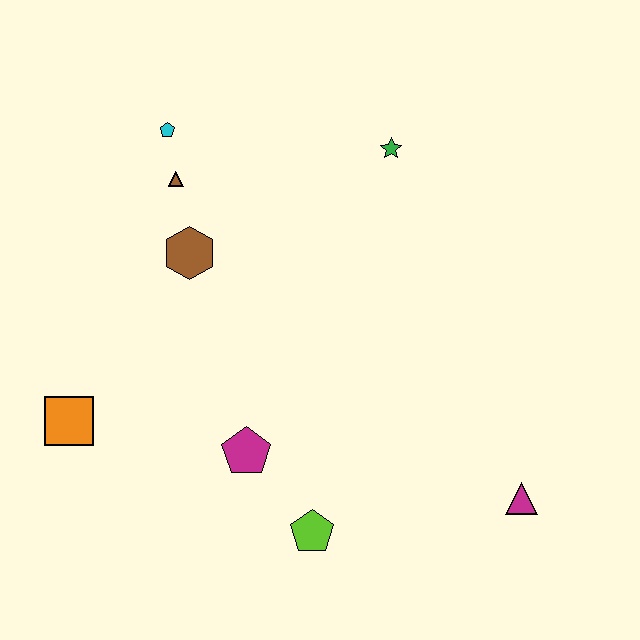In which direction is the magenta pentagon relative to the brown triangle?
The magenta pentagon is below the brown triangle.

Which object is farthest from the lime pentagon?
The cyan pentagon is farthest from the lime pentagon.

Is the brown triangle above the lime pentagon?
Yes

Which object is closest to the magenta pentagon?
The lime pentagon is closest to the magenta pentagon.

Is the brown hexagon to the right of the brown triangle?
Yes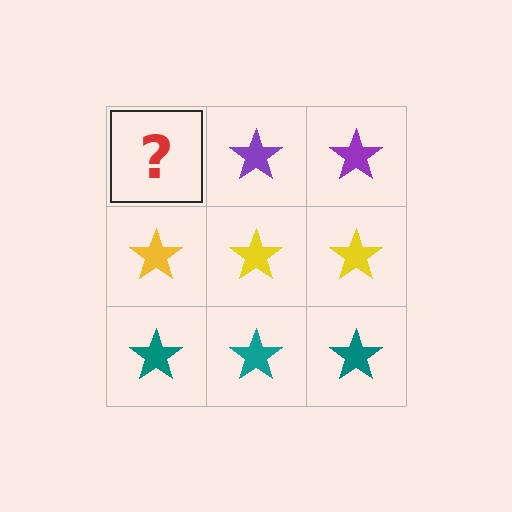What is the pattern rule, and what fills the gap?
The rule is that each row has a consistent color. The gap should be filled with a purple star.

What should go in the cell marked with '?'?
The missing cell should contain a purple star.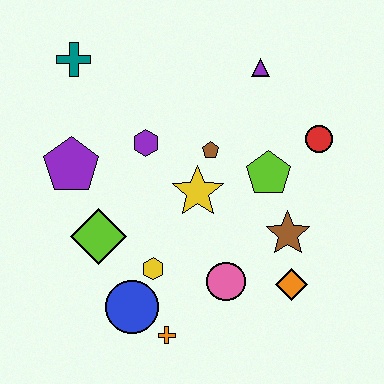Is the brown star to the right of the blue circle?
Yes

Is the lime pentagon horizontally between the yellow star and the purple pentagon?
No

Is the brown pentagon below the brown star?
No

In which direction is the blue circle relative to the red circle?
The blue circle is to the left of the red circle.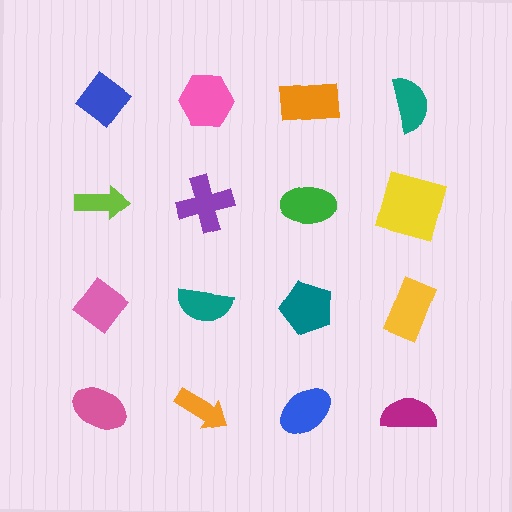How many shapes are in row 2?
4 shapes.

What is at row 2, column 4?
A yellow square.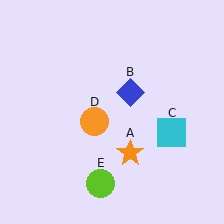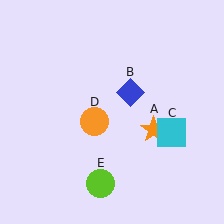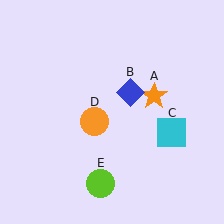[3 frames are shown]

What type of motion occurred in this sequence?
The orange star (object A) rotated counterclockwise around the center of the scene.